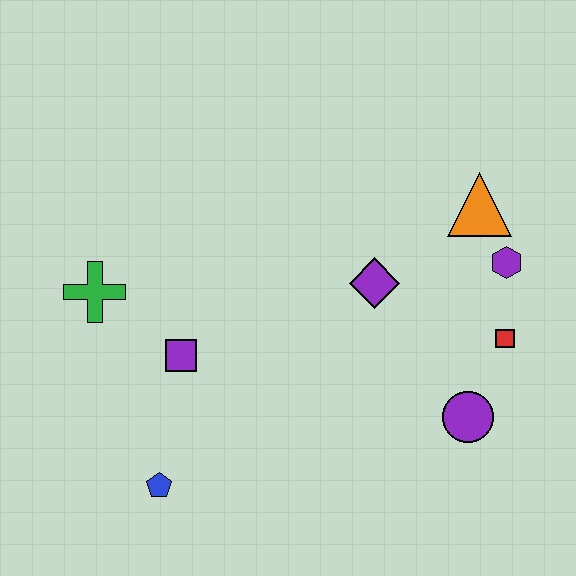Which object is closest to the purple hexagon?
The orange triangle is closest to the purple hexagon.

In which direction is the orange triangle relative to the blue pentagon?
The orange triangle is to the right of the blue pentagon.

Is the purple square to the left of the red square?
Yes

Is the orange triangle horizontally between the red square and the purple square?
Yes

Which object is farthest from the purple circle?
The green cross is farthest from the purple circle.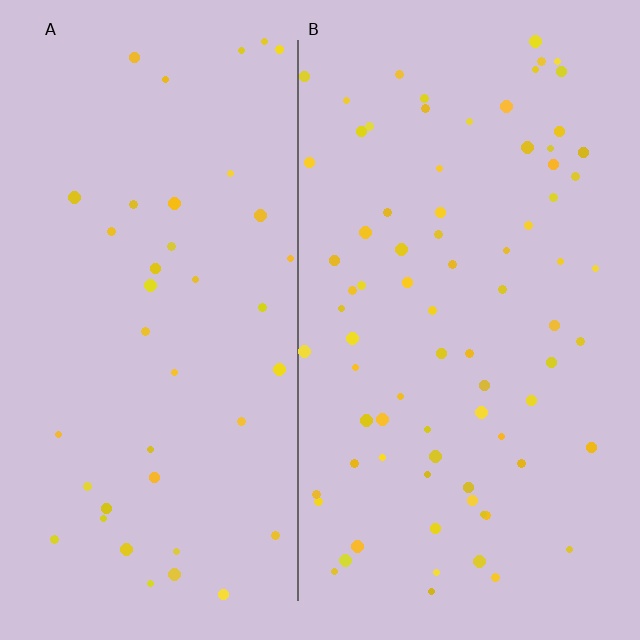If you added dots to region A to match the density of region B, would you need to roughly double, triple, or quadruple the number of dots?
Approximately double.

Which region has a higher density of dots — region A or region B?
B (the right).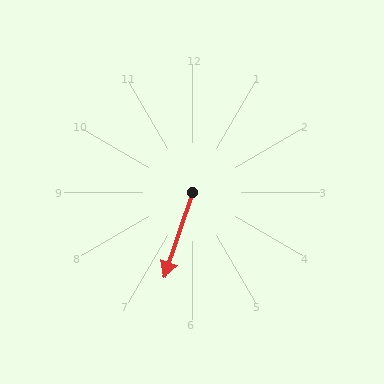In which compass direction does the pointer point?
South.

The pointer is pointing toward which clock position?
Roughly 7 o'clock.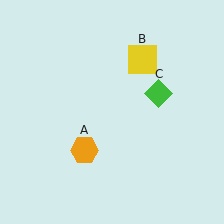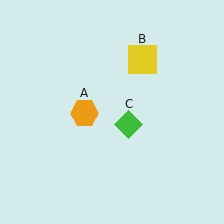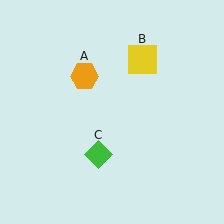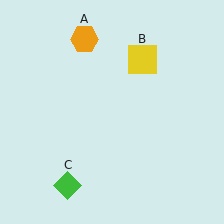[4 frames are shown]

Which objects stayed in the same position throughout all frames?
Yellow square (object B) remained stationary.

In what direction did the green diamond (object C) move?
The green diamond (object C) moved down and to the left.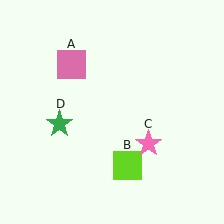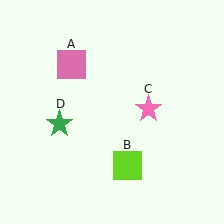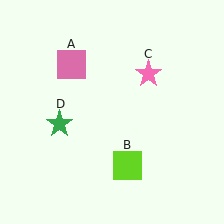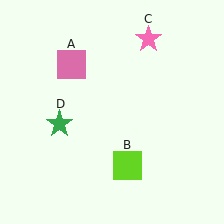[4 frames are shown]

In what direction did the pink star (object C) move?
The pink star (object C) moved up.